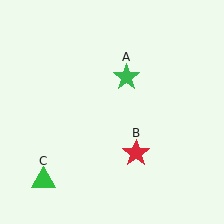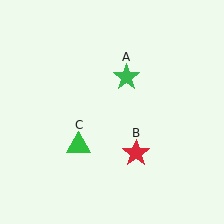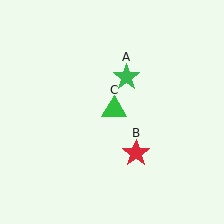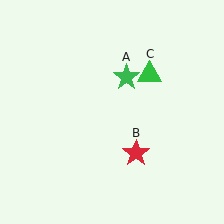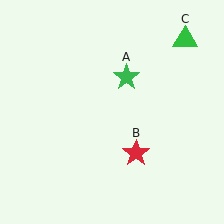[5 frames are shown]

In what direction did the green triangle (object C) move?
The green triangle (object C) moved up and to the right.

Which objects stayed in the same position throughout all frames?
Green star (object A) and red star (object B) remained stationary.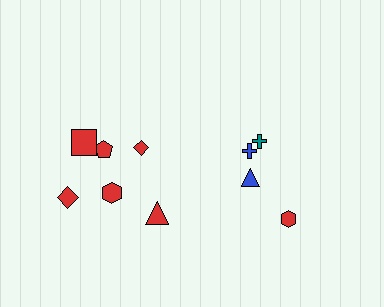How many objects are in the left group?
There are 6 objects.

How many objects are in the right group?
There are 4 objects.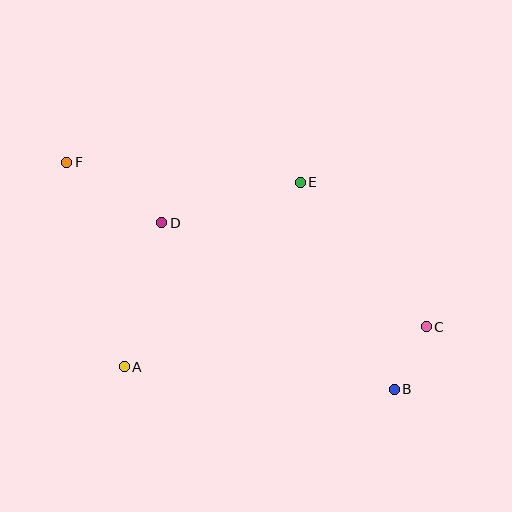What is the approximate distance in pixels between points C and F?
The distance between C and F is approximately 395 pixels.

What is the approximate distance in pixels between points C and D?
The distance between C and D is approximately 284 pixels.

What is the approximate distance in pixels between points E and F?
The distance between E and F is approximately 234 pixels.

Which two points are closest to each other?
Points B and C are closest to each other.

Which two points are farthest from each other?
Points B and F are farthest from each other.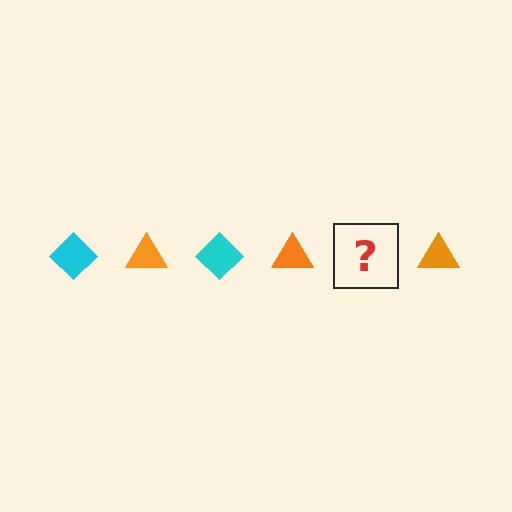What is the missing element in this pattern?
The missing element is a cyan diamond.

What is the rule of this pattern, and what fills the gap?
The rule is that the pattern alternates between cyan diamond and orange triangle. The gap should be filled with a cyan diamond.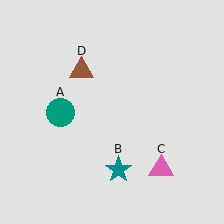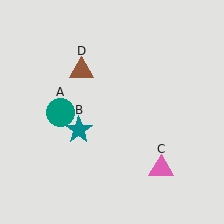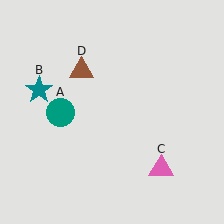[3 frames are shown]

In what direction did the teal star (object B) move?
The teal star (object B) moved up and to the left.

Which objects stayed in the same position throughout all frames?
Teal circle (object A) and pink triangle (object C) and brown triangle (object D) remained stationary.